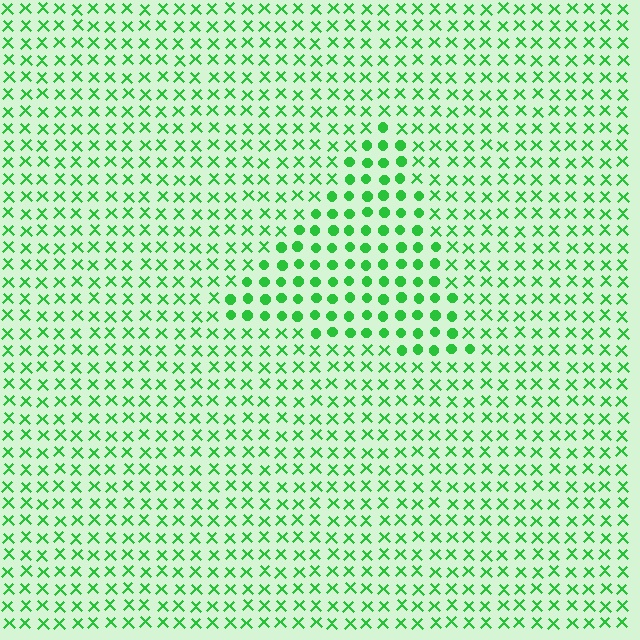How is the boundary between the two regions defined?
The boundary is defined by a change in element shape: circles inside vs. X marks outside. All elements share the same color and spacing.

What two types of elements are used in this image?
The image uses circles inside the triangle region and X marks outside it.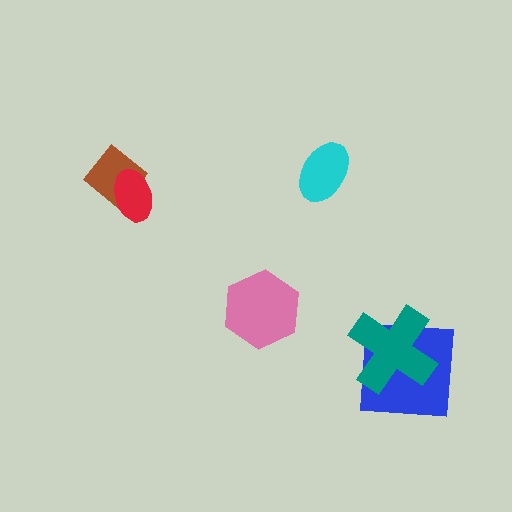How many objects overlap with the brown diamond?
1 object overlaps with the brown diamond.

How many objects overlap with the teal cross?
1 object overlaps with the teal cross.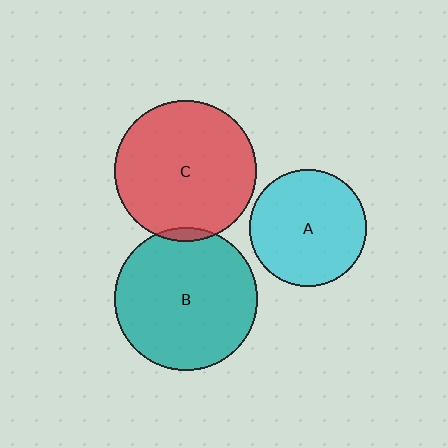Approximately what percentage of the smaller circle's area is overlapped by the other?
Approximately 5%.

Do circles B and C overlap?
Yes.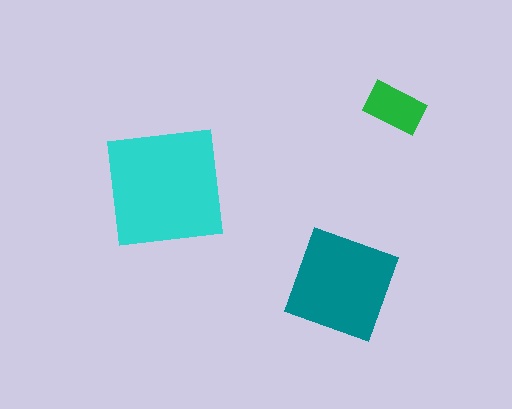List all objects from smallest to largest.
The green rectangle, the teal diamond, the cyan square.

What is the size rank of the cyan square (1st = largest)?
1st.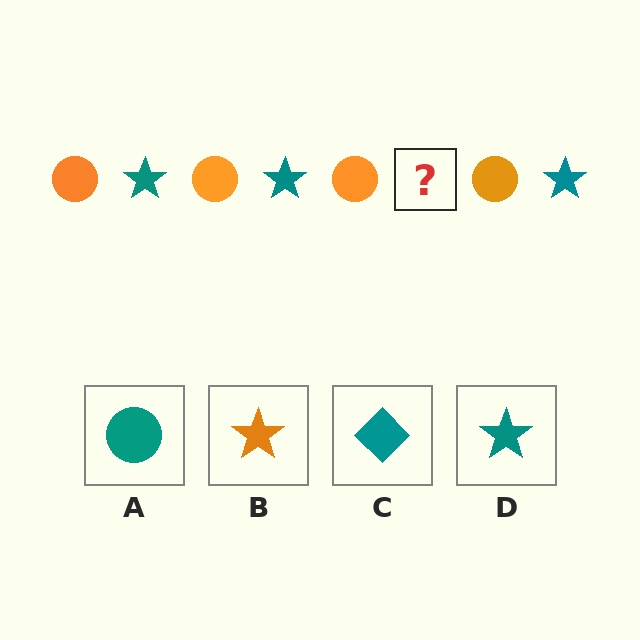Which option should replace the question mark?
Option D.